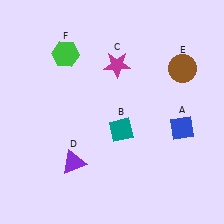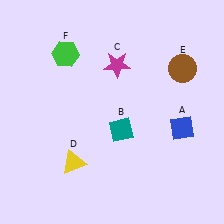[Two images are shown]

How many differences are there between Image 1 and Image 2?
There is 1 difference between the two images.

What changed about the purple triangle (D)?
In Image 1, D is purple. In Image 2, it changed to yellow.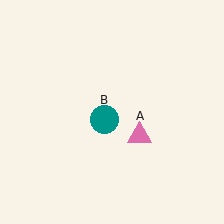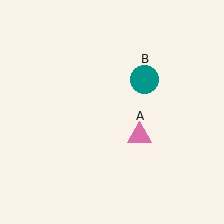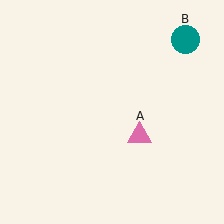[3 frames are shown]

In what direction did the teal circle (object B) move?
The teal circle (object B) moved up and to the right.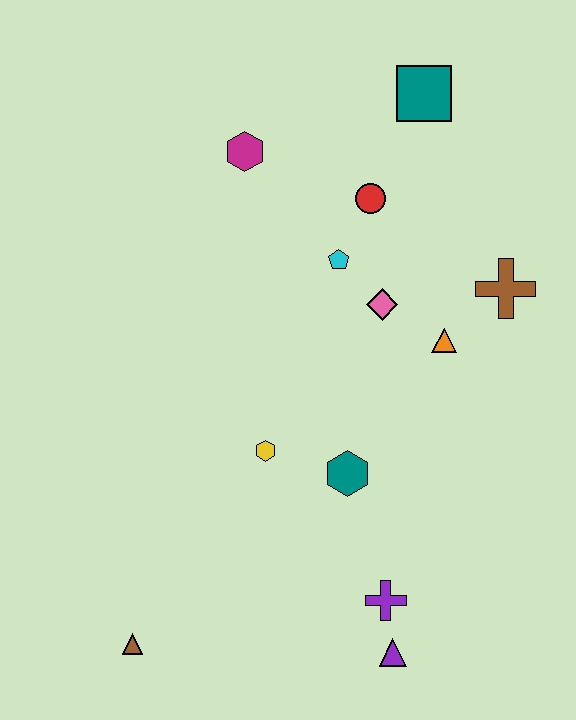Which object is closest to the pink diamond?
The cyan pentagon is closest to the pink diamond.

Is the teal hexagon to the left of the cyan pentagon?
No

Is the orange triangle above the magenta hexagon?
No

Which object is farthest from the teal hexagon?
The teal square is farthest from the teal hexagon.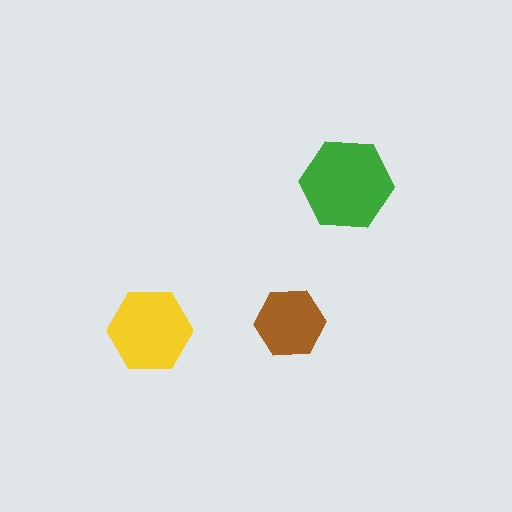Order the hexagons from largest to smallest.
the green one, the yellow one, the brown one.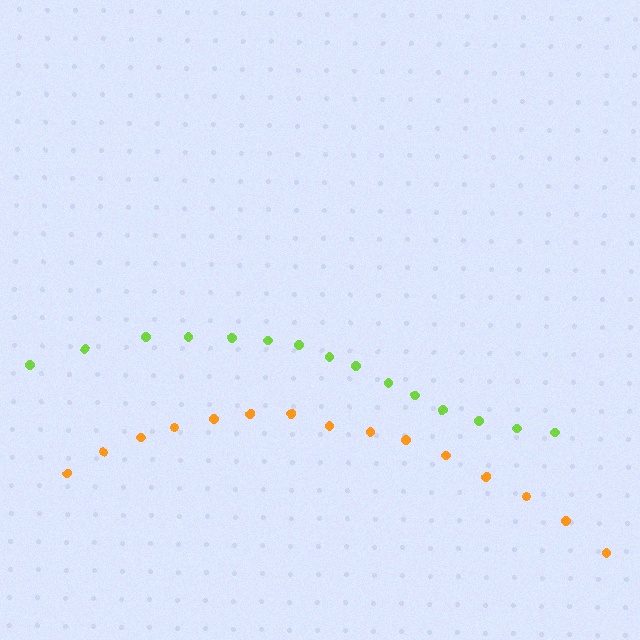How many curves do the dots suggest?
There are 2 distinct paths.